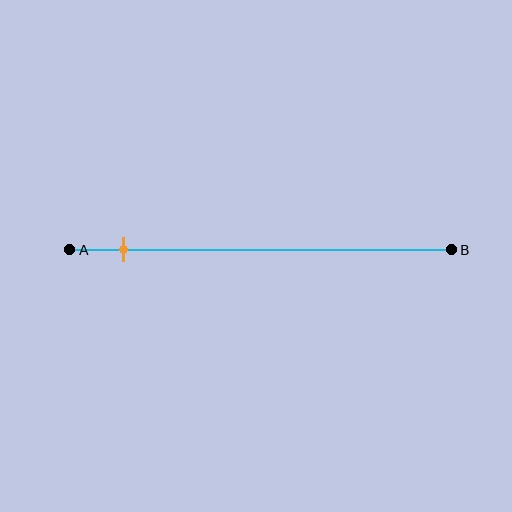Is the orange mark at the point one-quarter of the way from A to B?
No, the mark is at about 15% from A, not at the 25% one-quarter point.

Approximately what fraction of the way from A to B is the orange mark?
The orange mark is approximately 15% of the way from A to B.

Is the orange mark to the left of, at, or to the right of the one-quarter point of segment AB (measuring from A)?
The orange mark is to the left of the one-quarter point of segment AB.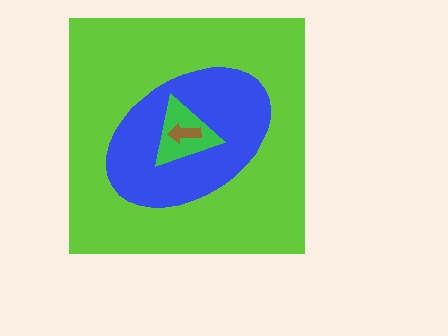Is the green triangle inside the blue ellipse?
Yes.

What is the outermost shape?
The lime square.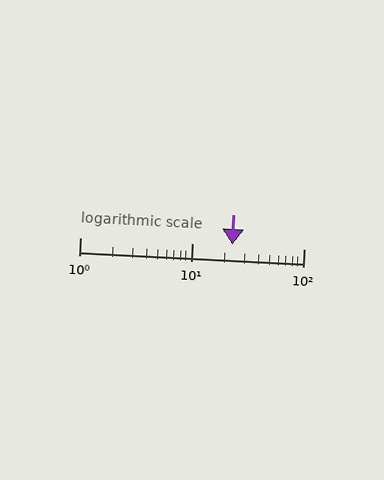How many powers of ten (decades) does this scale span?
The scale spans 2 decades, from 1 to 100.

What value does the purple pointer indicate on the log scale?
The pointer indicates approximately 23.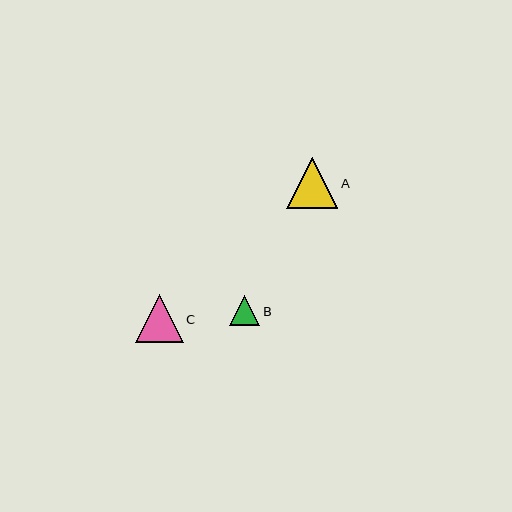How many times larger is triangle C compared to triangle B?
Triangle C is approximately 1.6 times the size of triangle B.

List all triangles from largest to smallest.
From largest to smallest: A, C, B.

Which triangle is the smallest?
Triangle B is the smallest with a size of approximately 30 pixels.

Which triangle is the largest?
Triangle A is the largest with a size of approximately 51 pixels.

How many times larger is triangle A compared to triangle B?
Triangle A is approximately 1.7 times the size of triangle B.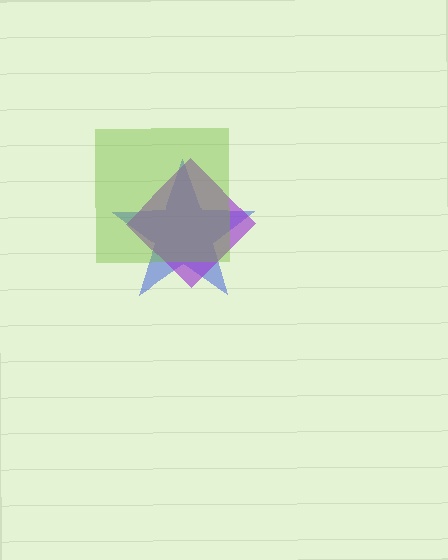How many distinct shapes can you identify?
There are 3 distinct shapes: a blue star, a purple diamond, a lime square.